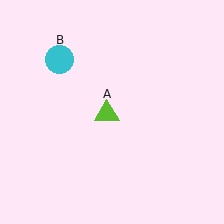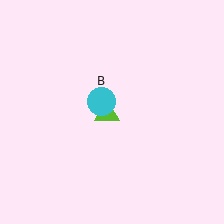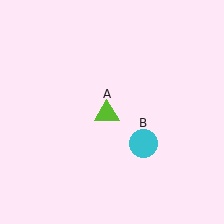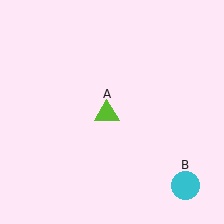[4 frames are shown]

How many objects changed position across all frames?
1 object changed position: cyan circle (object B).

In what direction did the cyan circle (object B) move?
The cyan circle (object B) moved down and to the right.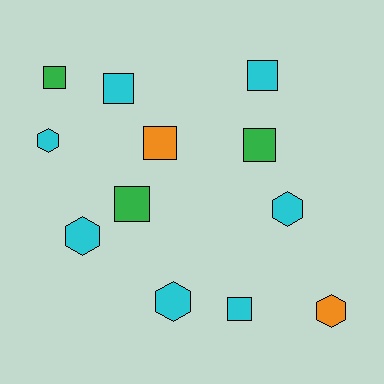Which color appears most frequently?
Cyan, with 7 objects.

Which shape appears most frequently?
Square, with 7 objects.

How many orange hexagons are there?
There is 1 orange hexagon.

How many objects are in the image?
There are 12 objects.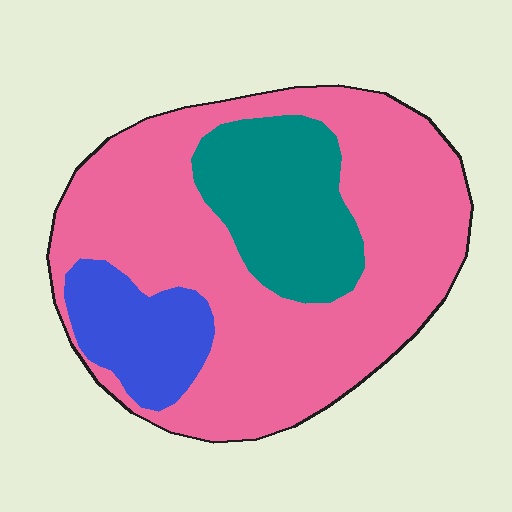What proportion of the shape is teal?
Teal takes up about one fifth (1/5) of the shape.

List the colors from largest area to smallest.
From largest to smallest: pink, teal, blue.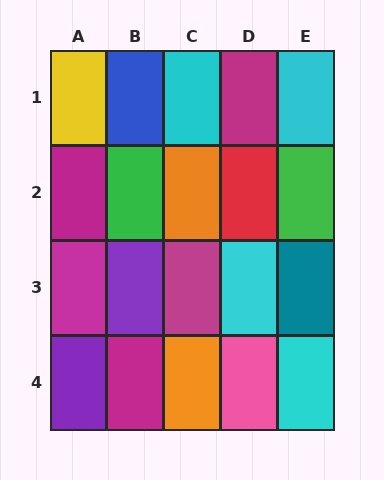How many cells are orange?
2 cells are orange.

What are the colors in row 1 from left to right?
Yellow, blue, cyan, magenta, cyan.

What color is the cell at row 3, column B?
Purple.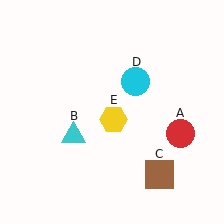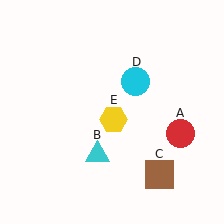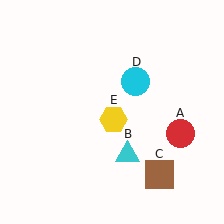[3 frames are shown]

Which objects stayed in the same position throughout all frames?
Red circle (object A) and brown square (object C) and cyan circle (object D) and yellow hexagon (object E) remained stationary.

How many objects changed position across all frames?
1 object changed position: cyan triangle (object B).